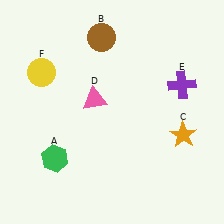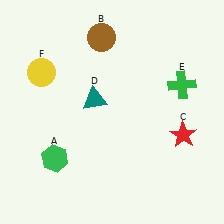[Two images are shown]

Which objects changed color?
C changed from orange to red. D changed from pink to teal. E changed from purple to green.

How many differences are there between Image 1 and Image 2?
There are 3 differences between the two images.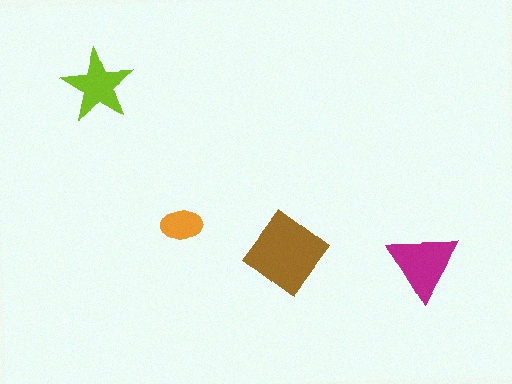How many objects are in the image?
There are 4 objects in the image.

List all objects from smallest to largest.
The orange ellipse, the lime star, the magenta triangle, the brown diamond.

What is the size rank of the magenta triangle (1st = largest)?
2nd.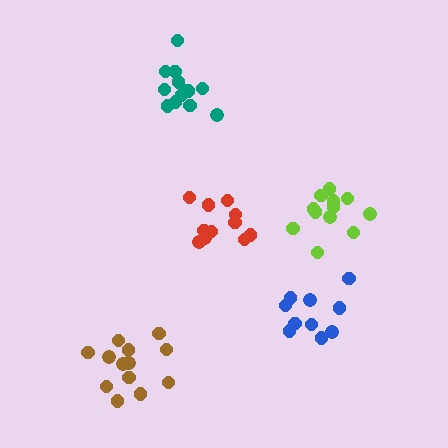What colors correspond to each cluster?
The clusters are colored: red, brown, blue, lime, teal.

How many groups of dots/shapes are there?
There are 5 groups.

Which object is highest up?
The teal cluster is topmost.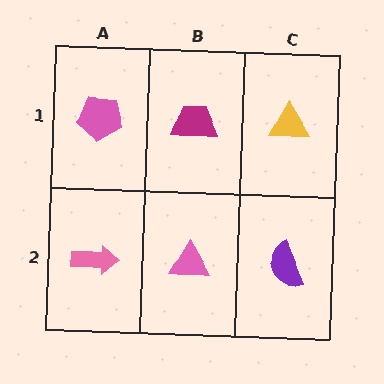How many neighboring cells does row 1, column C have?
2.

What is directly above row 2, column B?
A magenta trapezoid.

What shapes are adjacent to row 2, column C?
A yellow triangle (row 1, column C), a pink triangle (row 2, column B).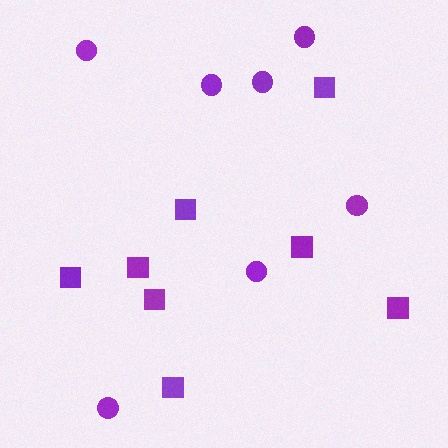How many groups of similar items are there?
There are 2 groups: one group of squares (8) and one group of circles (7).